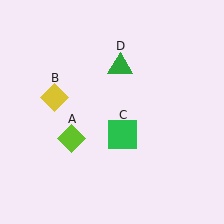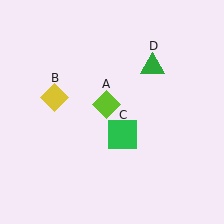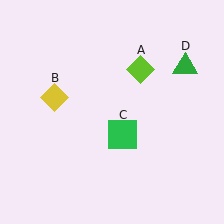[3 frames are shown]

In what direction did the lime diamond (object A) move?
The lime diamond (object A) moved up and to the right.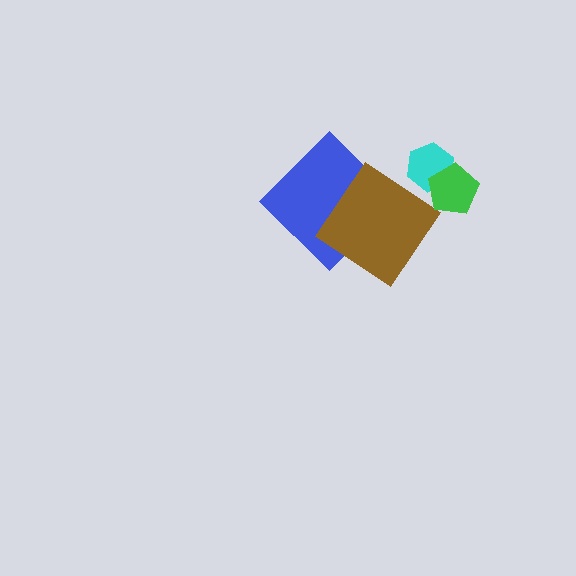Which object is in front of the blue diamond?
The brown diamond is in front of the blue diamond.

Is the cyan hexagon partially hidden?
Yes, it is partially covered by another shape.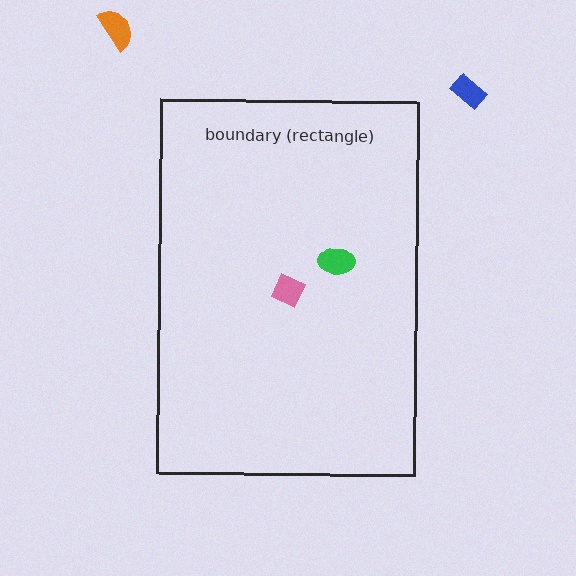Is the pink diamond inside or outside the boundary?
Inside.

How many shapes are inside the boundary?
2 inside, 2 outside.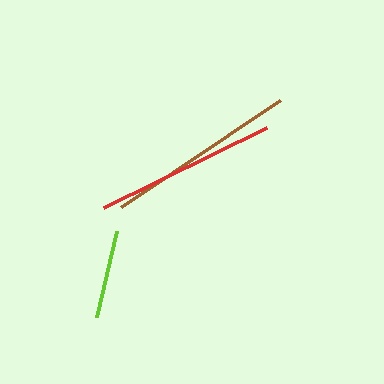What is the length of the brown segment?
The brown segment is approximately 191 pixels long.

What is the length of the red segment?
The red segment is approximately 181 pixels long.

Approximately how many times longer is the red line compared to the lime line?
The red line is approximately 2.0 times the length of the lime line.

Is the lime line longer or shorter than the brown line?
The brown line is longer than the lime line.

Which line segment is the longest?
The brown line is the longest at approximately 191 pixels.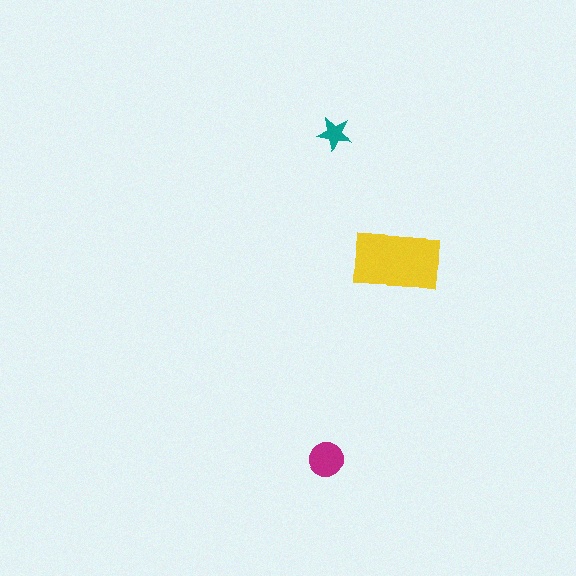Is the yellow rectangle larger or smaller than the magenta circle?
Larger.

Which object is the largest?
The yellow rectangle.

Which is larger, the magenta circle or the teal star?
The magenta circle.